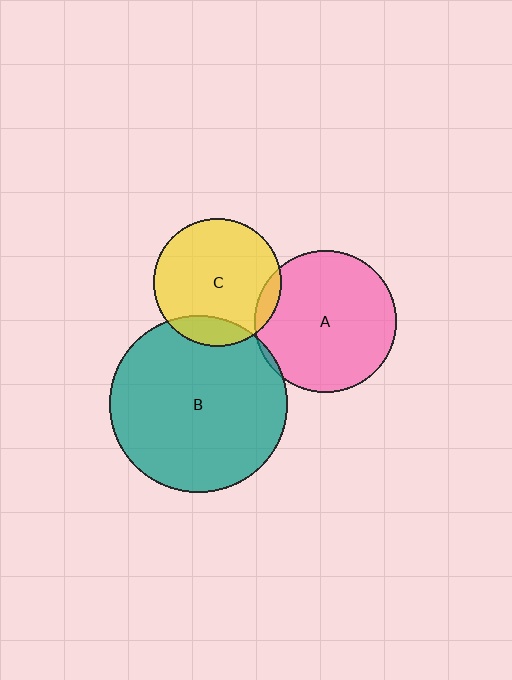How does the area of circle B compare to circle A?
Approximately 1.6 times.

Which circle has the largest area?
Circle B (teal).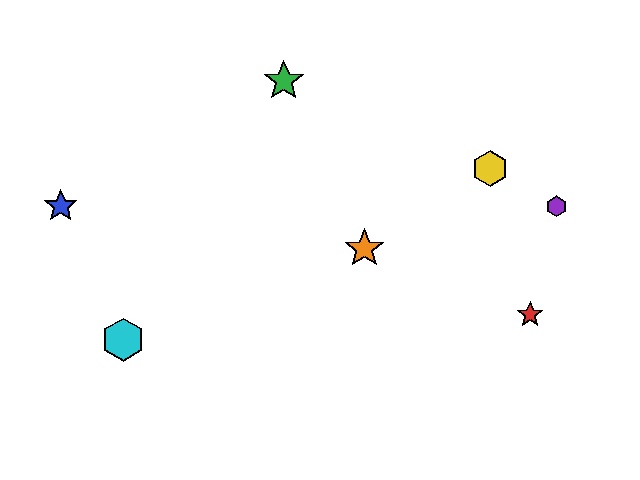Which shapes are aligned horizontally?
The blue star, the purple hexagon are aligned horizontally.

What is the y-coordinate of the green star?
The green star is at y≈81.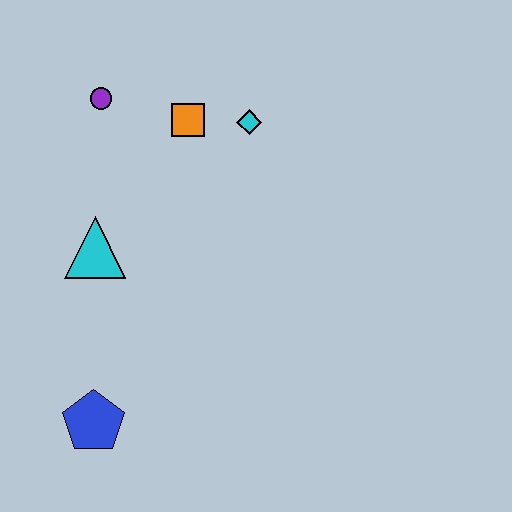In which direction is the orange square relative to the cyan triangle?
The orange square is above the cyan triangle.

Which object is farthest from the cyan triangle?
The cyan diamond is farthest from the cyan triangle.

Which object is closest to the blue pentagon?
The cyan triangle is closest to the blue pentagon.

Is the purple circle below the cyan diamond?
No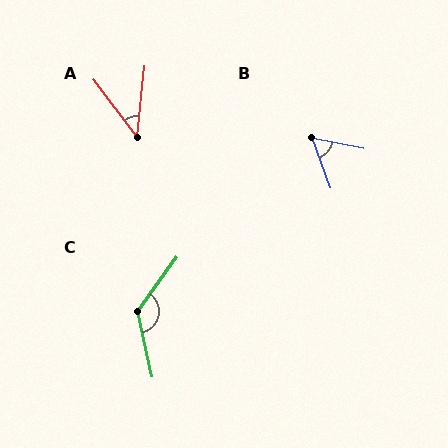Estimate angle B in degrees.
Approximately 58 degrees.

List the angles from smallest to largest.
A (43°), B (58°), C (131°).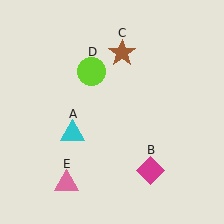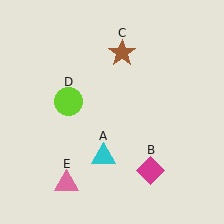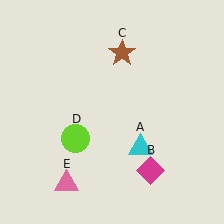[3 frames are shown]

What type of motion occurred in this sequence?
The cyan triangle (object A), lime circle (object D) rotated counterclockwise around the center of the scene.